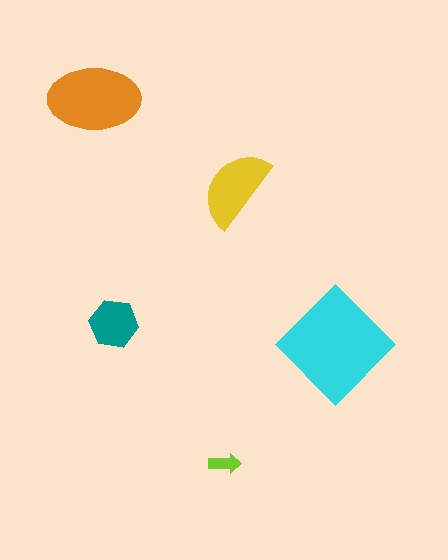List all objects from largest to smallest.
The cyan diamond, the orange ellipse, the yellow semicircle, the teal hexagon, the lime arrow.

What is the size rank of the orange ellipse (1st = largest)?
2nd.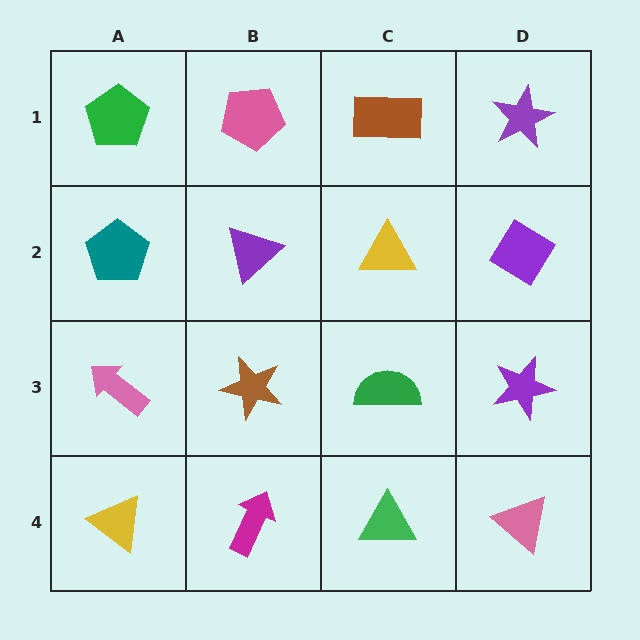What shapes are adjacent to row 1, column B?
A purple triangle (row 2, column B), a green pentagon (row 1, column A), a brown rectangle (row 1, column C).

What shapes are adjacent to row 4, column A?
A pink arrow (row 3, column A), a magenta arrow (row 4, column B).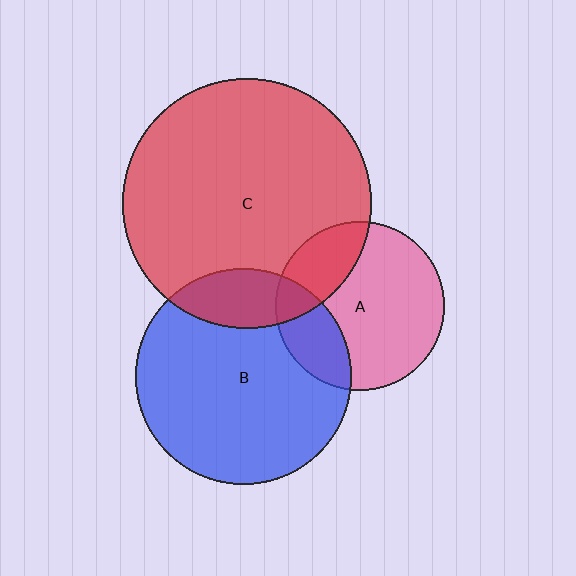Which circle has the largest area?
Circle C (red).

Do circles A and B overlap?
Yes.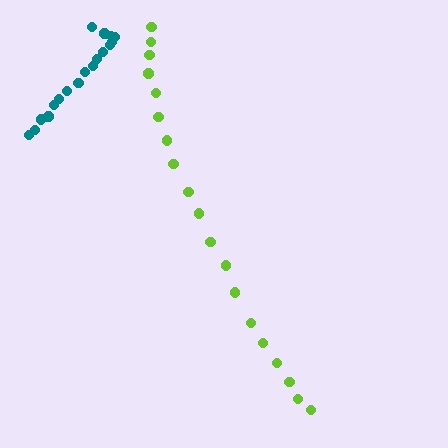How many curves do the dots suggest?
There are 2 distinct paths.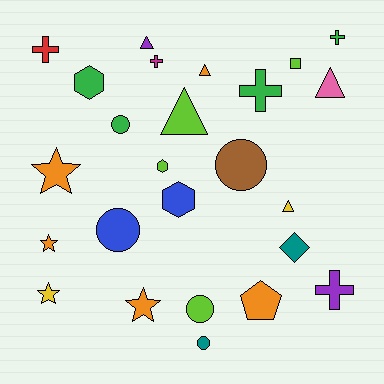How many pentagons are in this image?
There is 1 pentagon.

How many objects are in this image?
There are 25 objects.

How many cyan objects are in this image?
There are no cyan objects.